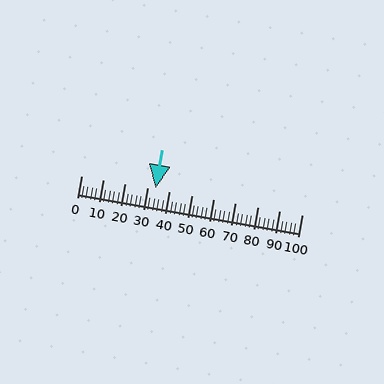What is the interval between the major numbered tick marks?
The major tick marks are spaced 10 units apart.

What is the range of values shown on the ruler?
The ruler shows values from 0 to 100.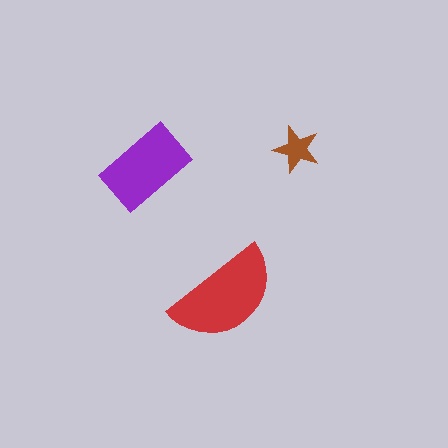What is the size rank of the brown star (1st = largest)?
3rd.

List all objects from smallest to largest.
The brown star, the purple rectangle, the red semicircle.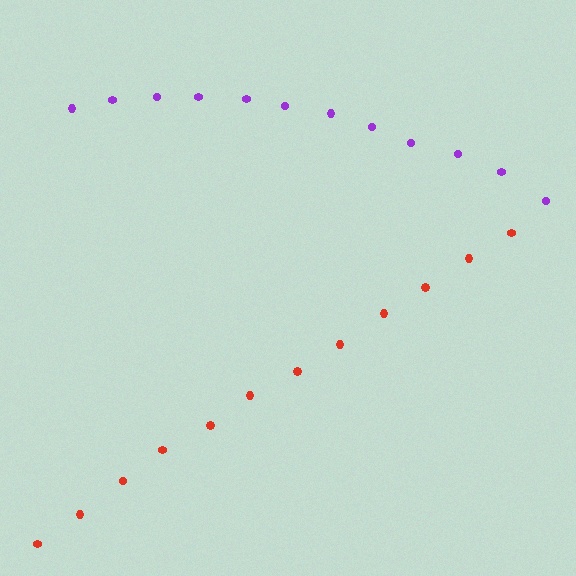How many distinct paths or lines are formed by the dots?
There are 2 distinct paths.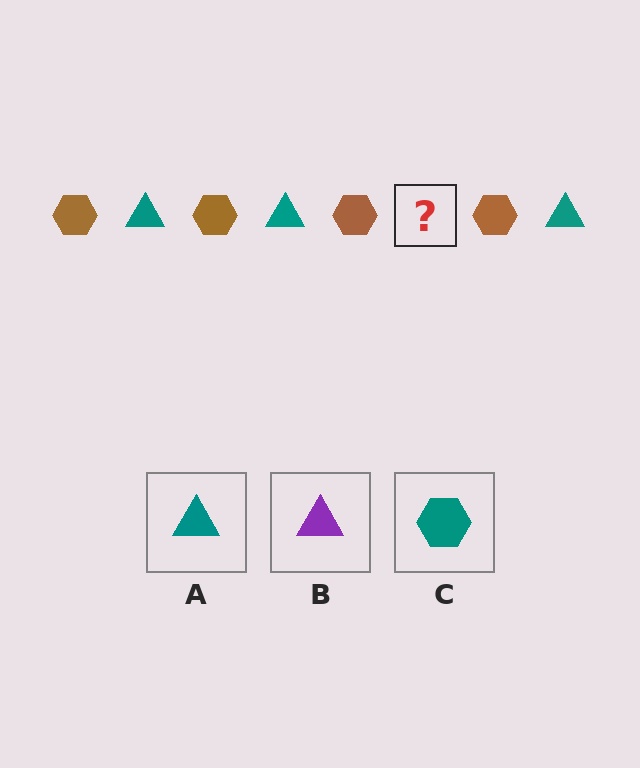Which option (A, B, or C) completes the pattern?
A.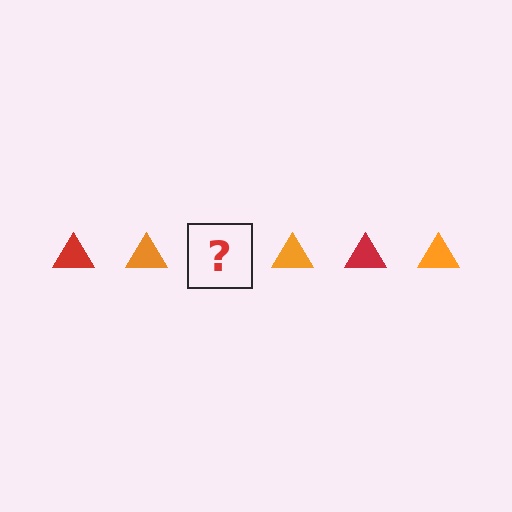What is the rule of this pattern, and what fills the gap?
The rule is that the pattern cycles through red, orange triangles. The gap should be filled with a red triangle.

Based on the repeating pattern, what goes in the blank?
The blank should be a red triangle.